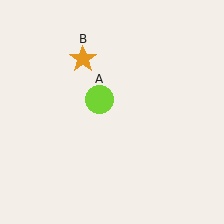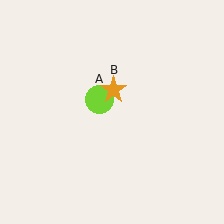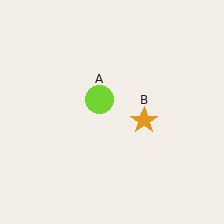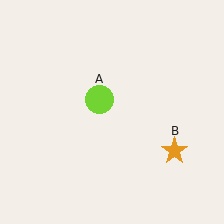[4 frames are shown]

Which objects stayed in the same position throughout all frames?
Lime circle (object A) remained stationary.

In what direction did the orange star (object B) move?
The orange star (object B) moved down and to the right.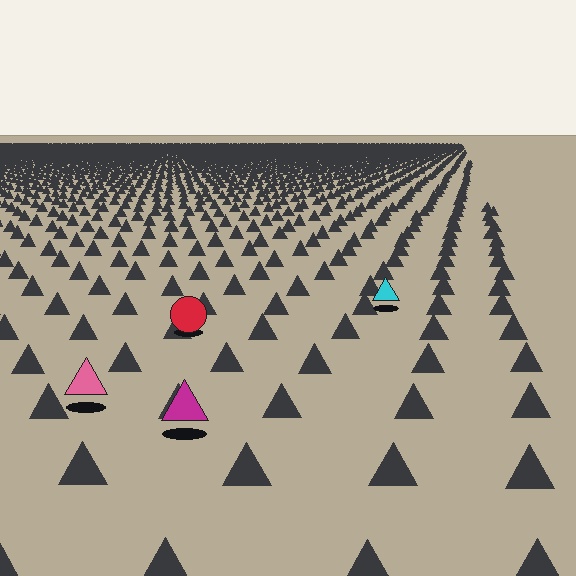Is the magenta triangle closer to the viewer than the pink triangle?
Yes. The magenta triangle is closer — you can tell from the texture gradient: the ground texture is coarser near it.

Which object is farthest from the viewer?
The cyan triangle is farthest from the viewer. It appears smaller and the ground texture around it is denser.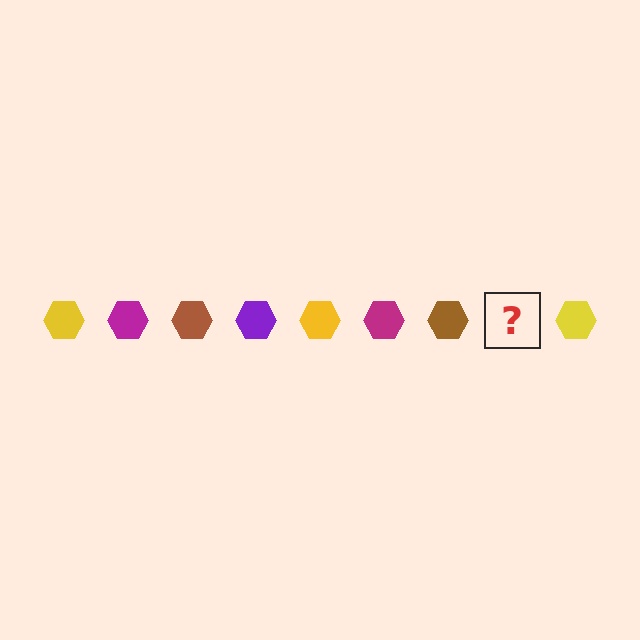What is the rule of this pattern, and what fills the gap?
The rule is that the pattern cycles through yellow, magenta, brown, purple hexagons. The gap should be filled with a purple hexagon.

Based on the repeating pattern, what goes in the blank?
The blank should be a purple hexagon.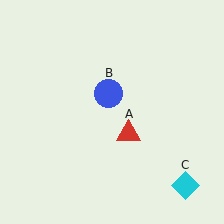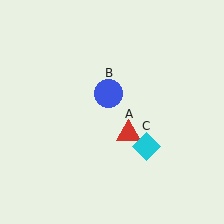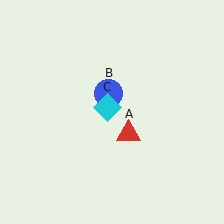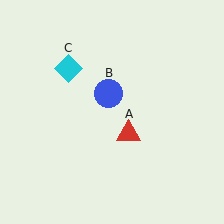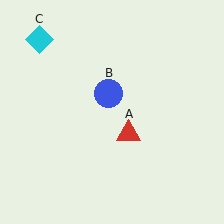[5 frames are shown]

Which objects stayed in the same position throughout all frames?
Red triangle (object A) and blue circle (object B) remained stationary.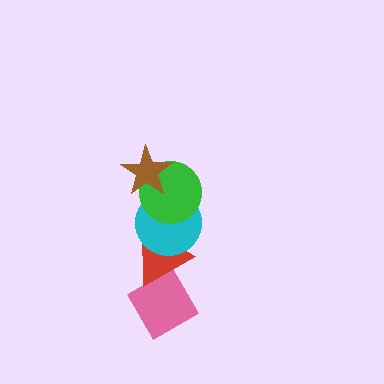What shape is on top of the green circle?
The brown star is on top of the green circle.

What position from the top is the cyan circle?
The cyan circle is 3rd from the top.